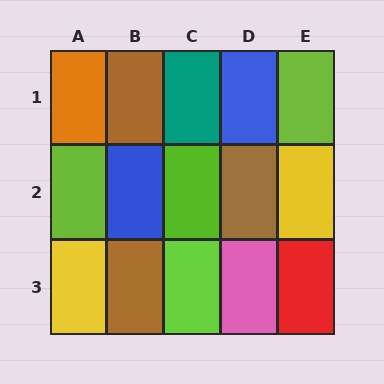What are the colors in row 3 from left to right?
Yellow, brown, lime, pink, red.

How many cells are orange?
1 cell is orange.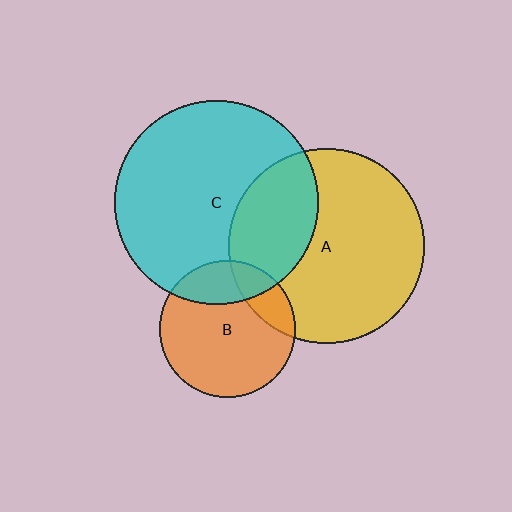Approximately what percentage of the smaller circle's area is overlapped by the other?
Approximately 20%.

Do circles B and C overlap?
Yes.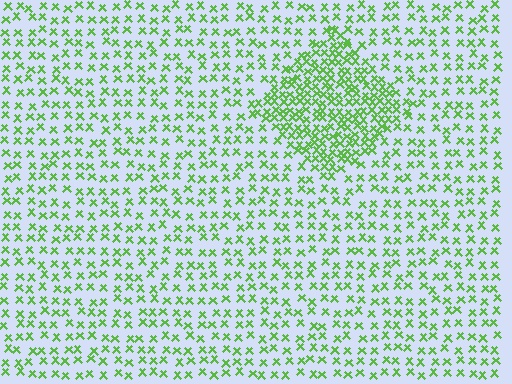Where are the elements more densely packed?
The elements are more densely packed inside the diamond boundary.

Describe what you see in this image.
The image contains small lime elements arranged at two different densities. A diamond-shaped region is visible where the elements are more densely packed than the surrounding area.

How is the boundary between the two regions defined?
The boundary is defined by a change in element density (approximately 2.2x ratio). All elements are the same color, size, and shape.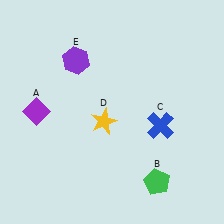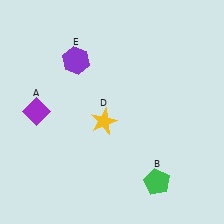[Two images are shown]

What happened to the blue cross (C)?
The blue cross (C) was removed in Image 2. It was in the bottom-right area of Image 1.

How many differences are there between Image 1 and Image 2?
There is 1 difference between the two images.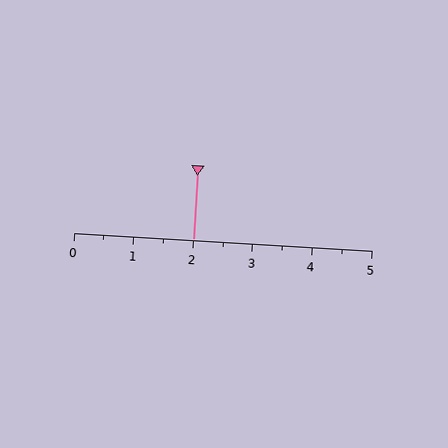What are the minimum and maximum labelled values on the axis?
The axis runs from 0 to 5.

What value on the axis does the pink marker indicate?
The marker indicates approximately 2.